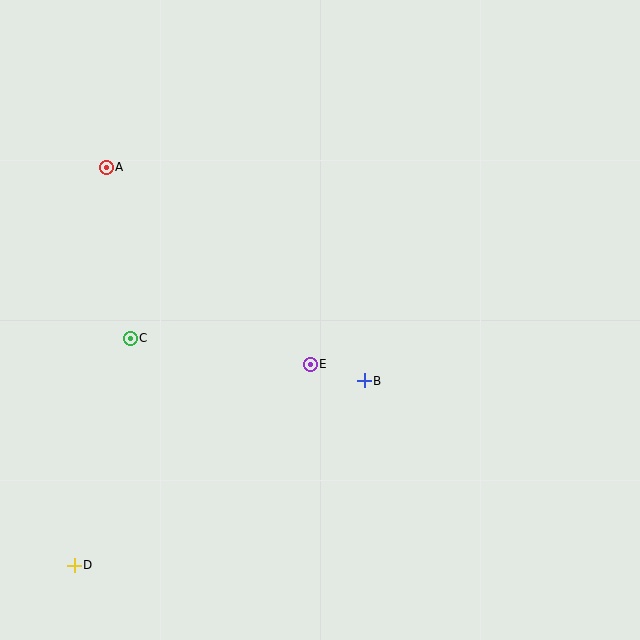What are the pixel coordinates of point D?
Point D is at (74, 565).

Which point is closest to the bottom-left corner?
Point D is closest to the bottom-left corner.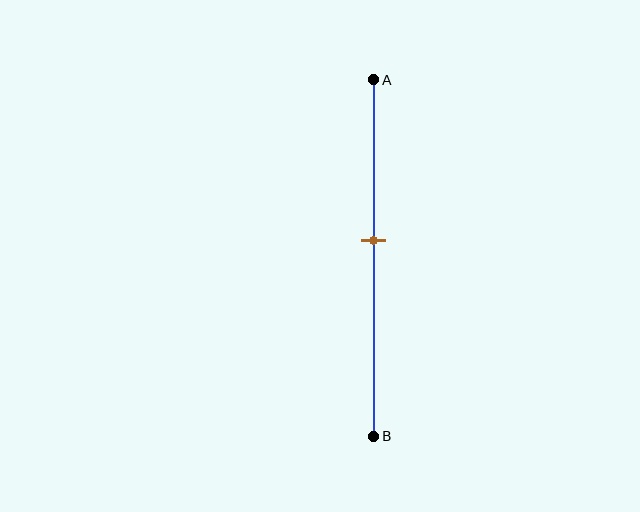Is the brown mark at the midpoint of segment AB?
No, the mark is at about 45% from A, not at the 50% midpoint.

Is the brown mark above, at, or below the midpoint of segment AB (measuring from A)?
The brown mark is above the midpoint of segment AB.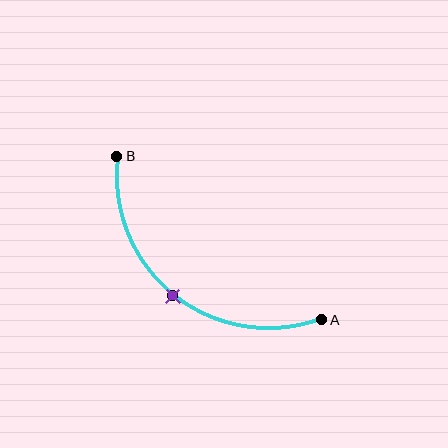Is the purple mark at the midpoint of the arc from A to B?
Yes. The purple mark lies on the arc at equal arc-length from both A and B — it is the arc midpoint.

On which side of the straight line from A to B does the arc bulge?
The arc bulges below and to the left of the straight line connecting A and B.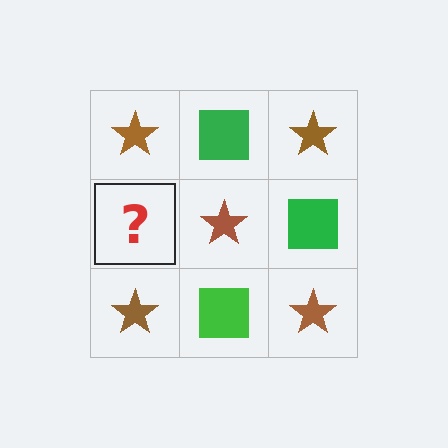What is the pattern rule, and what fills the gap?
The rule is that it alternates brown star and green square in a checkerboard pattern. The gap should be filled with a green square.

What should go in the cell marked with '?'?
The missing cell should contain a green square.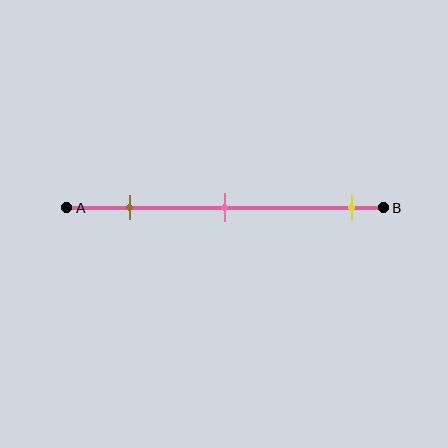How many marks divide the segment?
There are 3 marks dividing the segment.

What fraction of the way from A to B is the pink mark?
The pink mark is approximately 50% (0.5) of the way from A to B.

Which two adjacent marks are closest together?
The brown and pink marks are the closest adjacent pair.